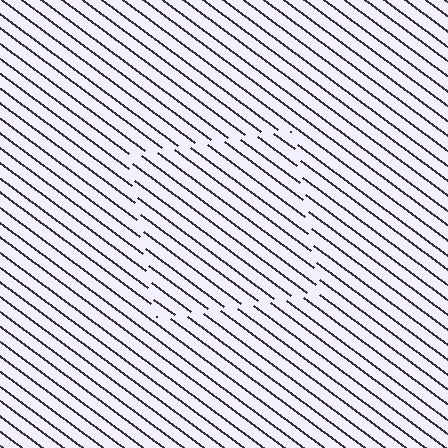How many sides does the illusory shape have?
4 sides — the line-ends trace a square.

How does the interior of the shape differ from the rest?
The interior of the shape contains the same grating, shifted by half a period — the contour is defined by the phase discontinuity where line-ends from the inner and outer gratings abut.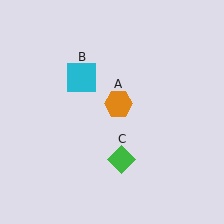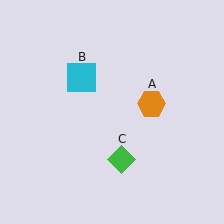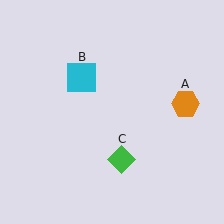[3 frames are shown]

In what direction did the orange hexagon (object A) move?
The orange hexagon (object A) moved right.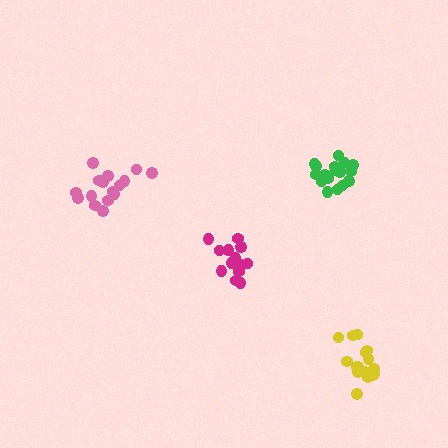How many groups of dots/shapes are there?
There are 4 groups.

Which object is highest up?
The green cluster is topmost.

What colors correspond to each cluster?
The clusters are colored: magenta, yellow, pink, green.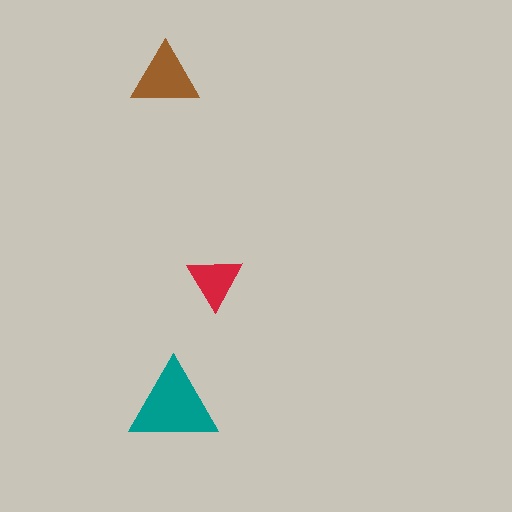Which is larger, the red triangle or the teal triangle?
The teal one.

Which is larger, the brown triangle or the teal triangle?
The teal one.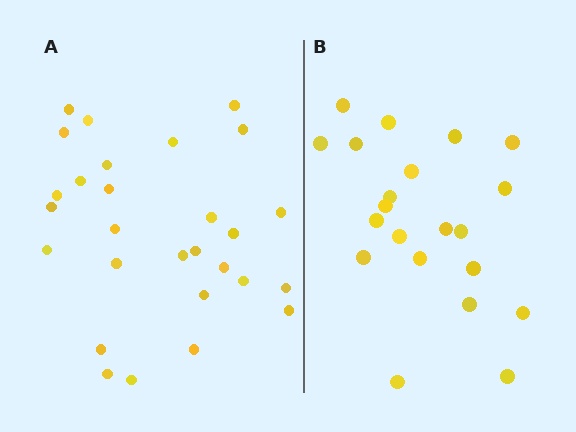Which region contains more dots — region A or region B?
Region A (the left region) has more dots.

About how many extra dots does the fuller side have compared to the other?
Region A has roughly 8 or so more dots than region B.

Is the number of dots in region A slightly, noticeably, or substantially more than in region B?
Region A has noticeably more, but not dramatically so. The ratio is roughly 1.3 to 1.